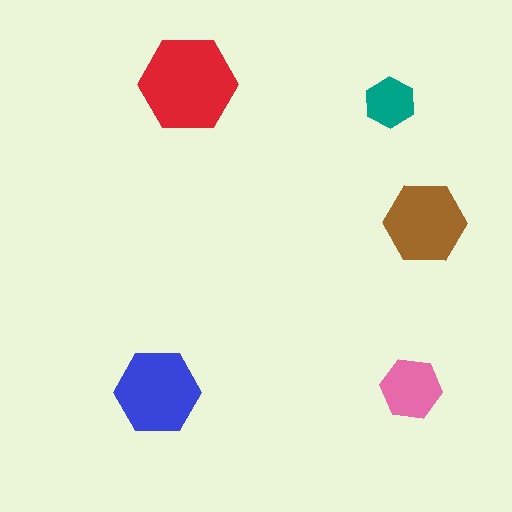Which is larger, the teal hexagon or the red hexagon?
The red one.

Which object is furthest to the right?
The brown hexagon is rightmost.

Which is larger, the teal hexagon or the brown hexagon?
The brown one.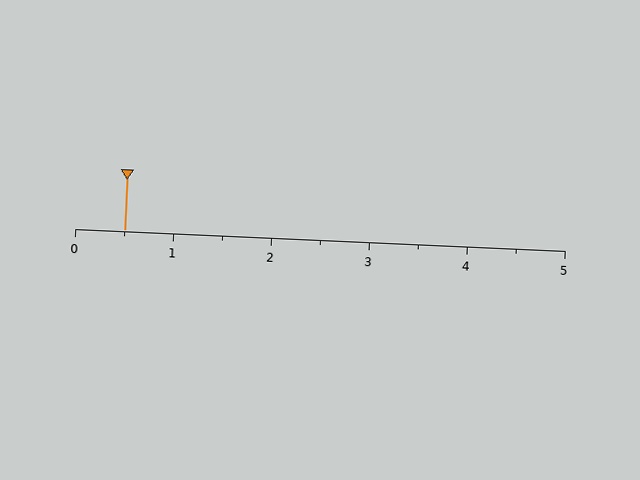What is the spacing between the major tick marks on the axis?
The major ticks are spaced 1 apart.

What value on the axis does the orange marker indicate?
The marker indicates approximately 0.5.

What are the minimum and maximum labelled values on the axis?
The axis runs from 0 to 5.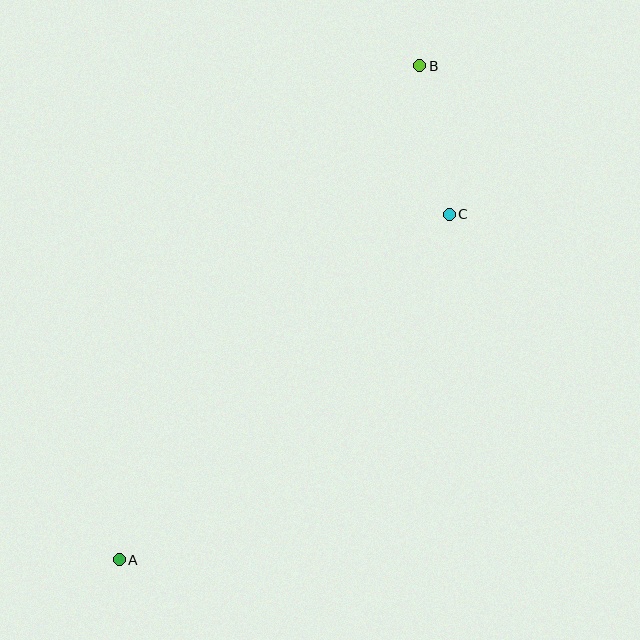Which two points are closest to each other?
Points B and C are closest to each other.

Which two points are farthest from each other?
Points A and B are farthest from each other.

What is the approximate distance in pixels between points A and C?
The distance between A and C is approximately 478 pixels.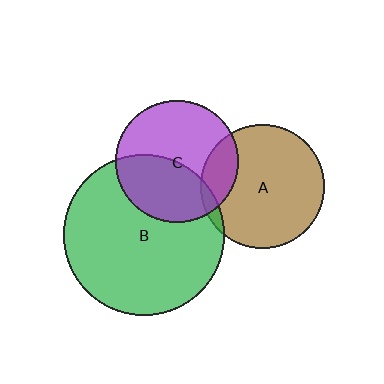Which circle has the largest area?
Circle B (green).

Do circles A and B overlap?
Yes.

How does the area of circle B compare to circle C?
Approximately 1.7 times.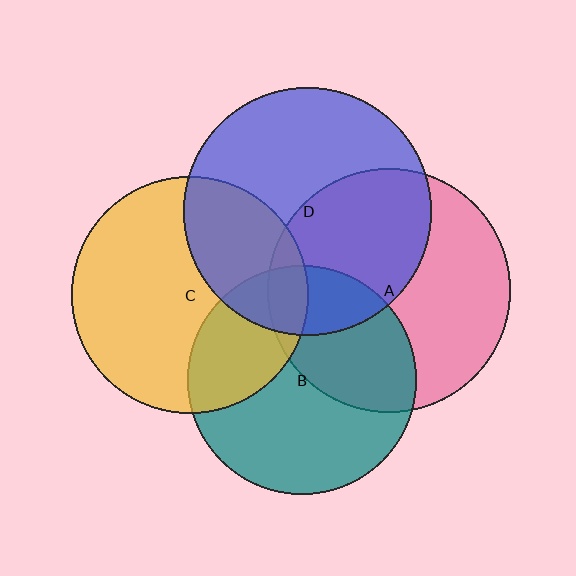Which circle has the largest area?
Circle D (blue).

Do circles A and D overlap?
Yes.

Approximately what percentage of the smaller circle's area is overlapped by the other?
Approximately 45%.